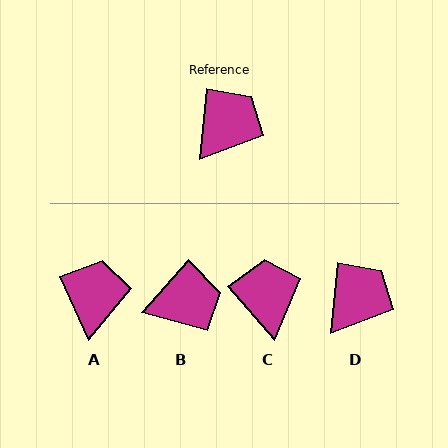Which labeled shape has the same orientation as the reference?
D.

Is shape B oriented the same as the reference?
No, it is off by about 36 degrees.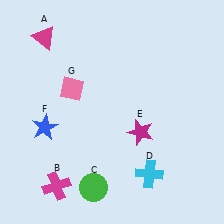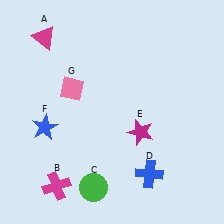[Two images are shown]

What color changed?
The cross (D) changed from cyan in Image 1 to blue in Image 2.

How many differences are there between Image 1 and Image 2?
There is 1 difference between the two images.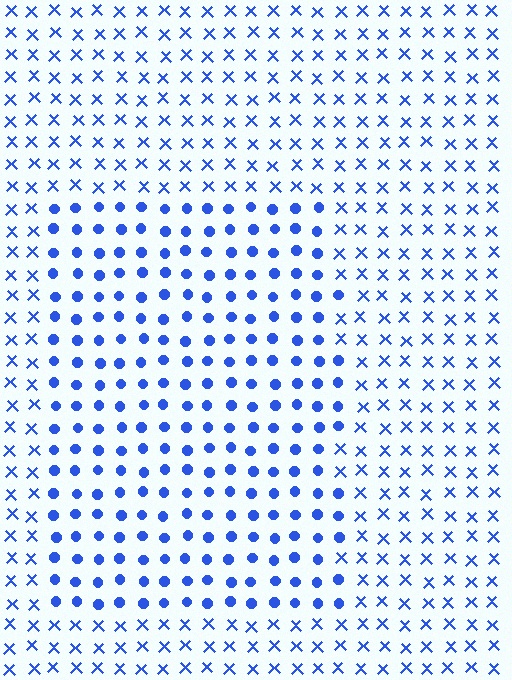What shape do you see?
I see a rectangle.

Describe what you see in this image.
The image is filled with small blue elements arranged in a uniform grid. A rectangle-shaped region contains circles, while the surrounding area contains X marks. The boundary is defined purely by the change in element shape.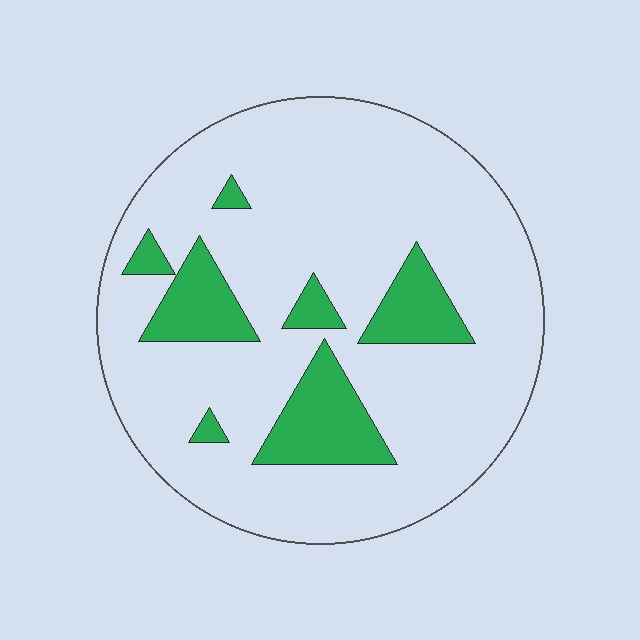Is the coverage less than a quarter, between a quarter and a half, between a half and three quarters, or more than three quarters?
Less than a quarter.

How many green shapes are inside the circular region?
7.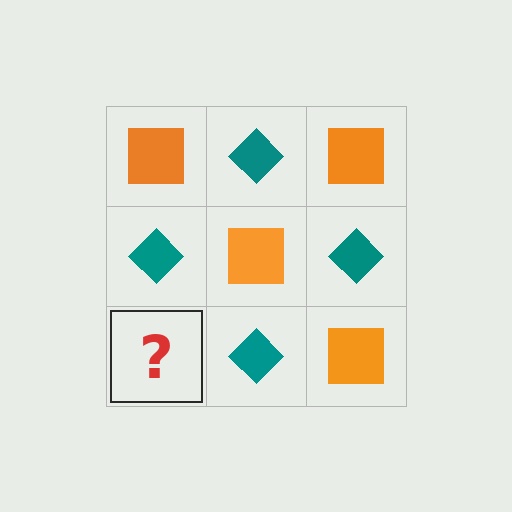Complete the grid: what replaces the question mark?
The question mark should be replaced with an orange square.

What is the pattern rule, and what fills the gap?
The rule is that it alternates orange square and teal diamond in a checkerboard pattern. The gap should be filled with an orange square.